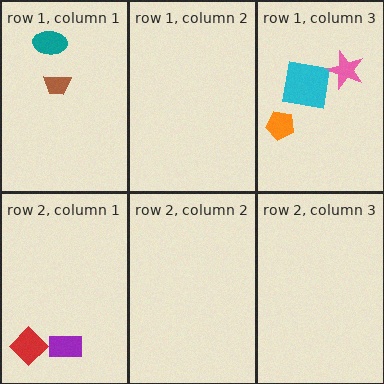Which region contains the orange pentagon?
The row 1, column 3 region.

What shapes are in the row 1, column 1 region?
The teal ellipse, the brown trapezoid.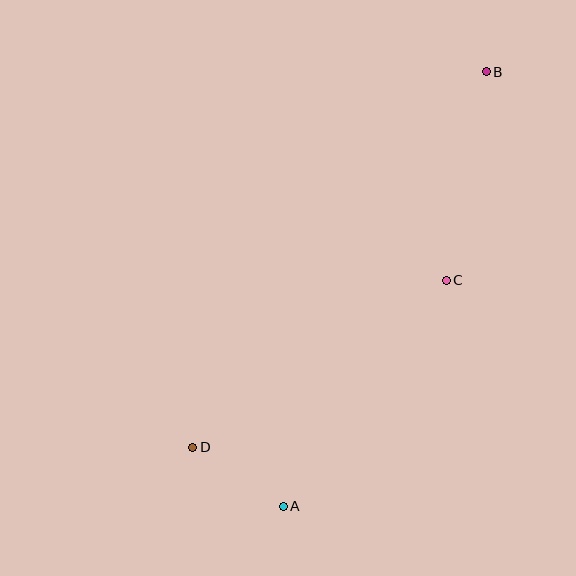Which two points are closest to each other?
Points A and D are closest to each other.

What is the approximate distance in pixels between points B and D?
The distance between B and D is approximately 477 pixels.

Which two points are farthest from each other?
Points A and B are farthest from each other.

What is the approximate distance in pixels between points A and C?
The distance between A and C is approximately 279 pixels.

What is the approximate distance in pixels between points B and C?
The distance between B and C is approximately 212 pixels.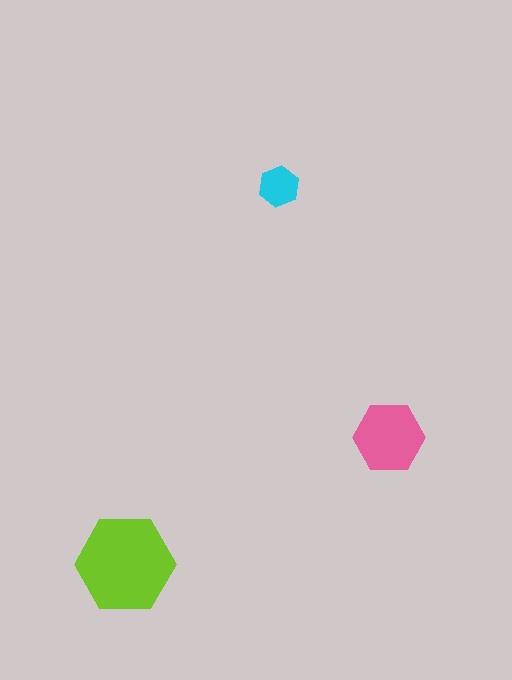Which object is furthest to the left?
The lime hexagon is leftmost.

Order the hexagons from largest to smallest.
the lime one, the pink one, the cyan one.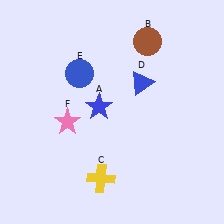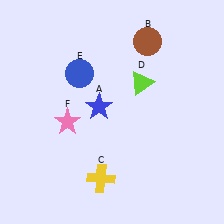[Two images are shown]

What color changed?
The triangle (D) changed from blue in Image 1 to lime in Image 2.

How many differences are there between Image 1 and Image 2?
There is 1 difference between the two images.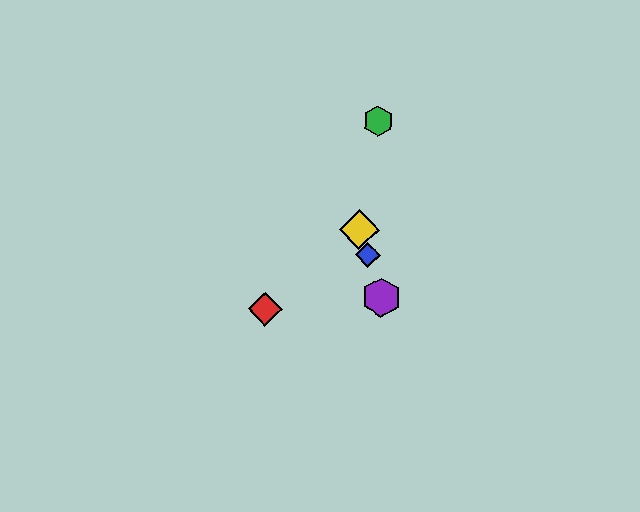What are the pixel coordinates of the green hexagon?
The green hexagon is at (378, 121).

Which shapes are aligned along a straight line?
The blue diamond, the yellow diamond, the purple hexagon are aligned along a straight line.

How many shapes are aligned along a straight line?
3 shapes (the blue diamond, the yellow diamond, the purple hexagon) are aligned along a straight line.